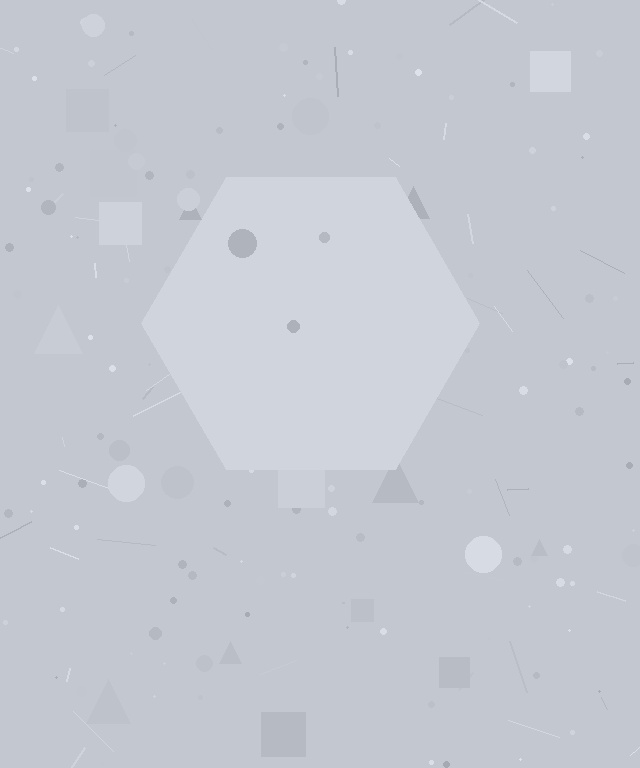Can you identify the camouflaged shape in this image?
The camouflaged shape is a hexagon.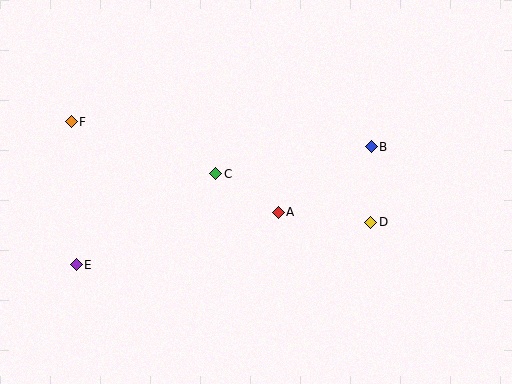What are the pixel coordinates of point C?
Point C is at (216, 174).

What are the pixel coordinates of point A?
Point A is at (278, 212).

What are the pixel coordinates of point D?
Point D is at (371, 222).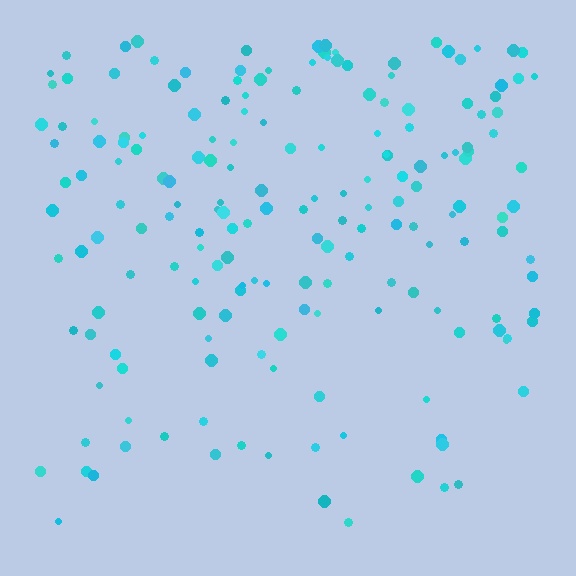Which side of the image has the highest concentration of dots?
The top.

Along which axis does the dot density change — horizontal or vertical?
Vertical.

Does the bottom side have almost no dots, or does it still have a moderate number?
Still a moderate number, just noticeably fewer than the top.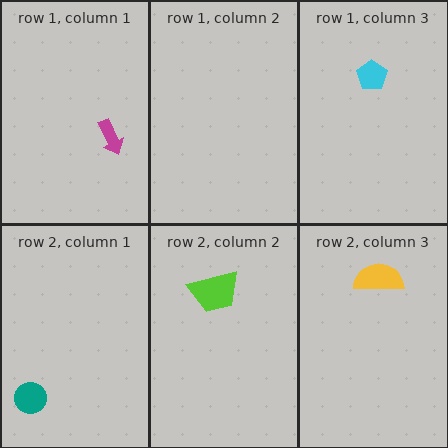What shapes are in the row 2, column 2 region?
The lime trapezoid.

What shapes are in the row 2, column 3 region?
The yellow semicircle.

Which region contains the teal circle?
The row 2, column 1 region.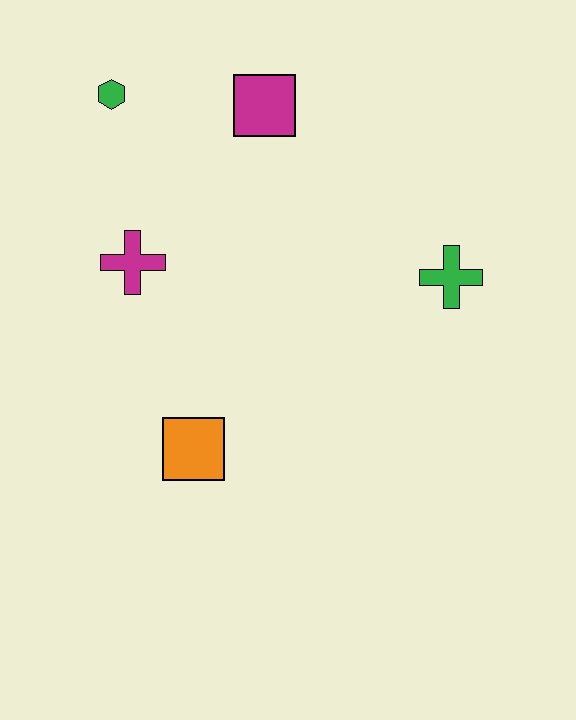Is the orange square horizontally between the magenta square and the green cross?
No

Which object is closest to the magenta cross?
The green hexagon is closest to the magenta cross.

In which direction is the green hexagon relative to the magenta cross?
The green hexagon is above the magenta cross.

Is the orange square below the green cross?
Yes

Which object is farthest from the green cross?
The green hexagon is farthest from the green cross.